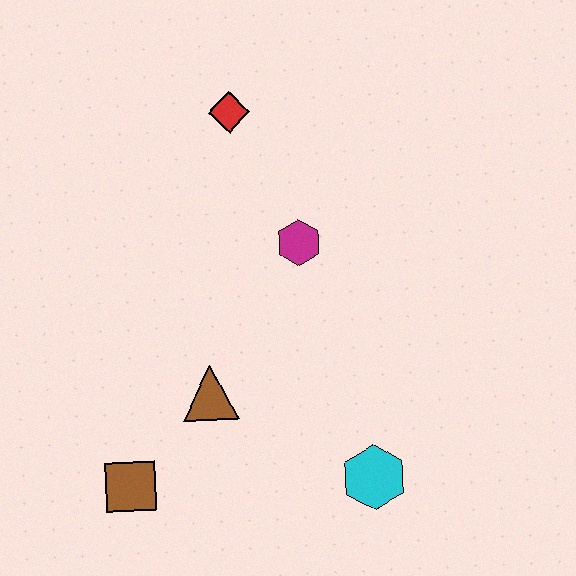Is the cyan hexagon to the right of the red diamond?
Yes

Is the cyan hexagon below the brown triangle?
Yes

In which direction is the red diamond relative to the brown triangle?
The red diamond is above the brown triangle.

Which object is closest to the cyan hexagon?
The brown triangle is closest to the cyan hexagon.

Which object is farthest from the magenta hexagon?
The brown square is farthest from the magenta hexagon.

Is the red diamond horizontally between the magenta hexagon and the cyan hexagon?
No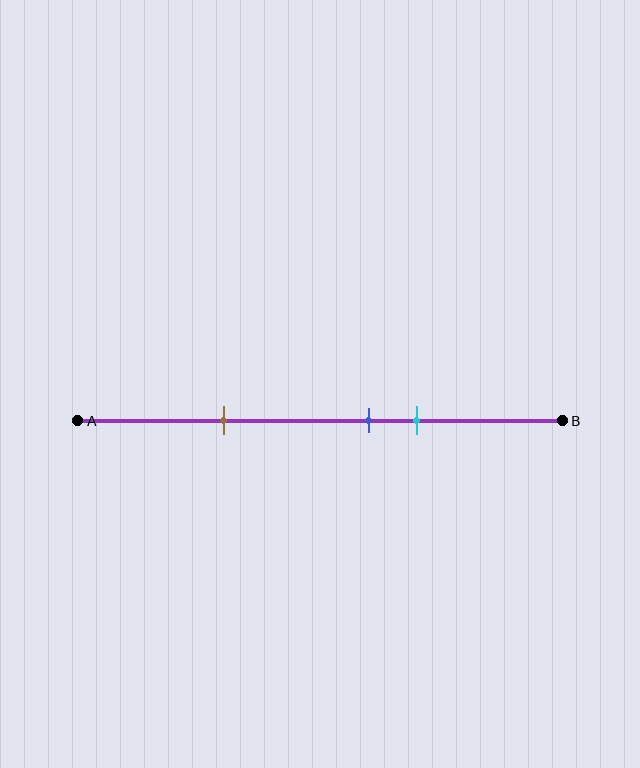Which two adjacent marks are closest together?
The blue and cyan marks are the closest adjacent pair.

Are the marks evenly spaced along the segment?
No, the marks are not evenly spaced.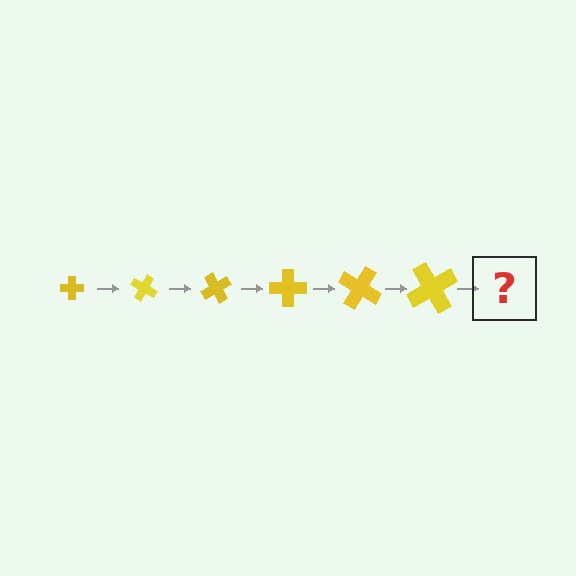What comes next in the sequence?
The next element should be a cross, larger than the previous one and rotated 180 degrees from the start.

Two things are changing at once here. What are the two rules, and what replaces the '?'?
The two rules are that the cross grows larger each step and it rotates 30 degrees each step. The '?' should be a cross, larger than the previous one and rotated 180 degrees from the start.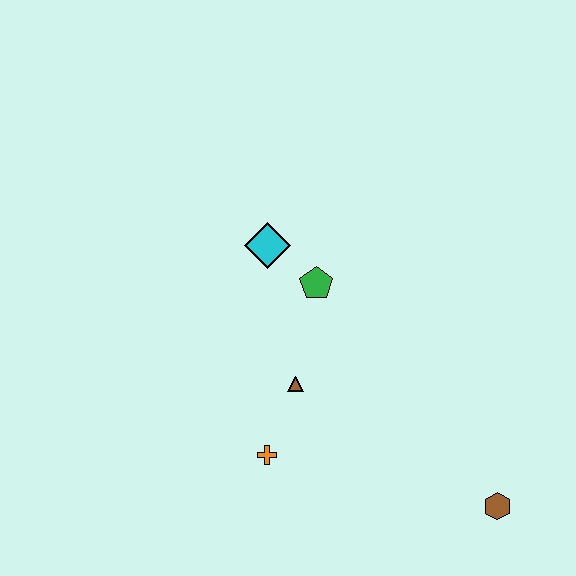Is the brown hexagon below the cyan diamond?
Yes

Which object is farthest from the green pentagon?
The brown hexagon is farthest from the green pentagon.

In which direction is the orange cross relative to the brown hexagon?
The orange cross is to the left of the brown hexagon.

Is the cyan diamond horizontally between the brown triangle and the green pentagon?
No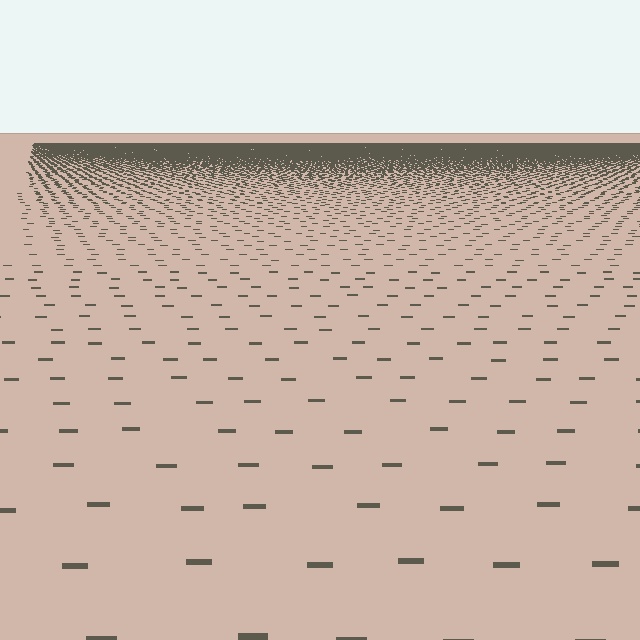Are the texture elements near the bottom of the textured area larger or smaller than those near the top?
Larger. Near the bottom, elements are closer to the viewer and appear at a bigger on-screen size.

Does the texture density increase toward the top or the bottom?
Density increases toward the top.